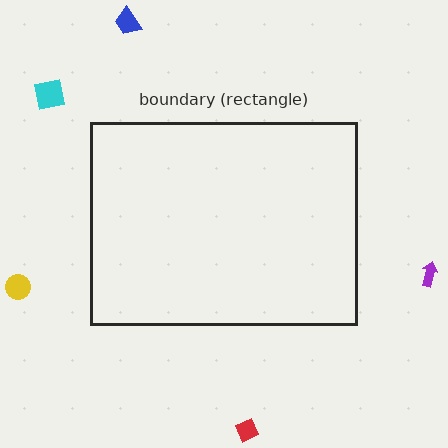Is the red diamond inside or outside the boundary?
Outside.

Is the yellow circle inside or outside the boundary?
Outside.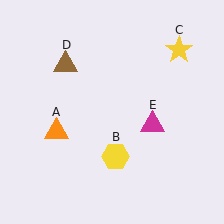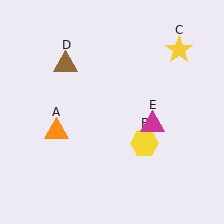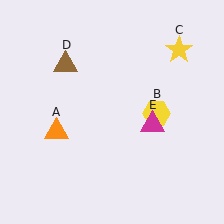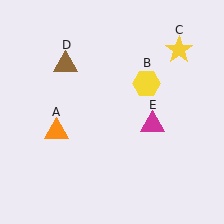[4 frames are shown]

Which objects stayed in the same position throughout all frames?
Orange triangle (object A) and yellow star (object C) and brown triangle (object D) and magenta triangle (object E) remained stationary.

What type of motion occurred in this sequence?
The yellow hexagon (object B) rotated counterclockwise around the center of the scene.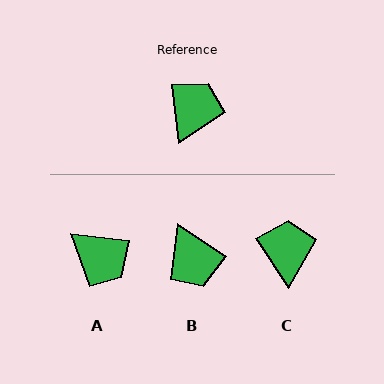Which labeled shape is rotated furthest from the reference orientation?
B, about 131 degrees away.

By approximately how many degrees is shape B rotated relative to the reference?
Approximately 131 degrees clockwise.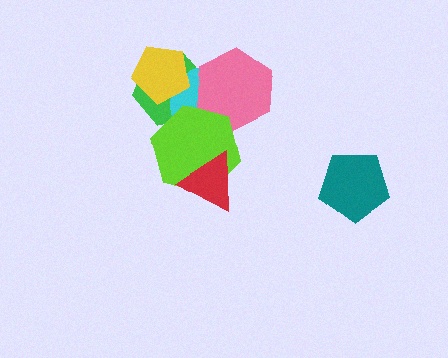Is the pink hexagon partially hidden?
Yes, it is partially covered by another shape.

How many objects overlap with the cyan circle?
4 objects overlap with the cyan circle.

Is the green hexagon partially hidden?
Yes, it is partially covered by another shape.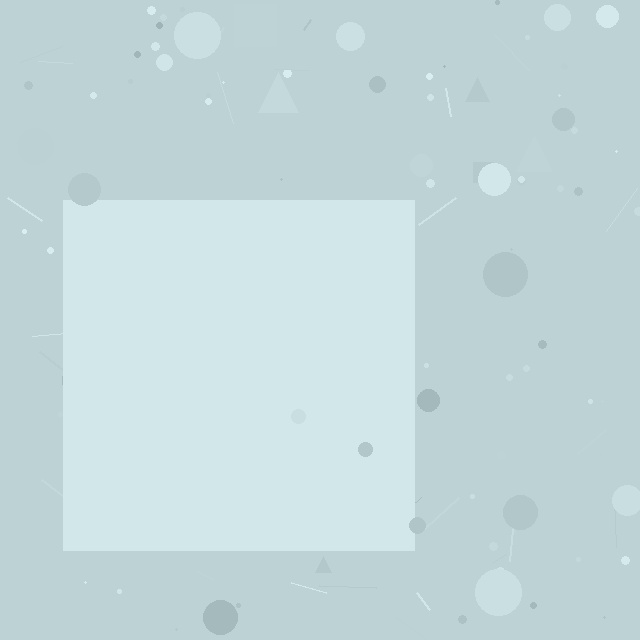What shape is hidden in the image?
A square is hidden in the image.